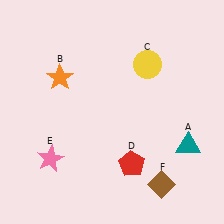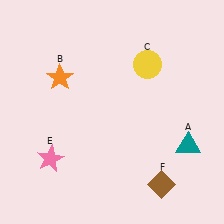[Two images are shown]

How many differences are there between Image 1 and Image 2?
There is 1 difference between the two images.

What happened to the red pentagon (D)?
The red pentagon (D) was removed in Image 2. It was in the bottom-right area of Image 1.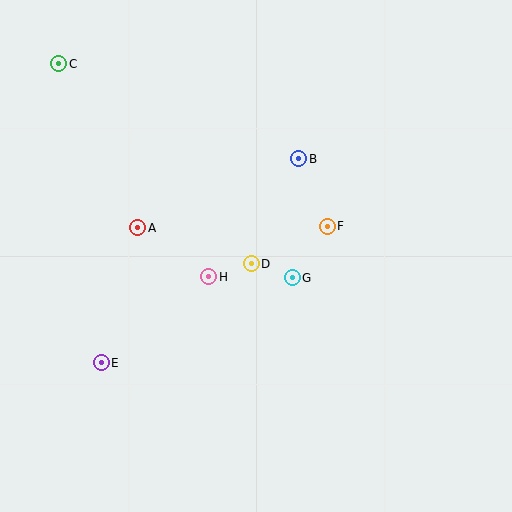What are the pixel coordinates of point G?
Point G is at (292, 278).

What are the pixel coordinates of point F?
Point F is at (327, 226).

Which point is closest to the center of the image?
Point D at (251, 264) is closest to the center.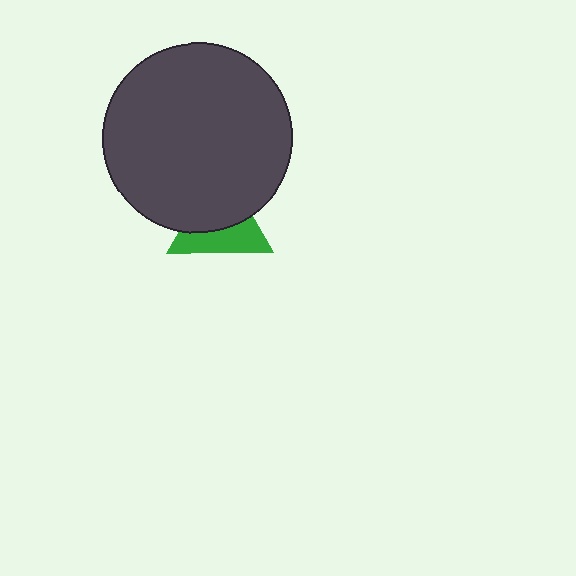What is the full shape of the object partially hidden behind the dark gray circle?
The partially hidden object is a green triangle.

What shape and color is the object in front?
The object in front is a dark gray circle.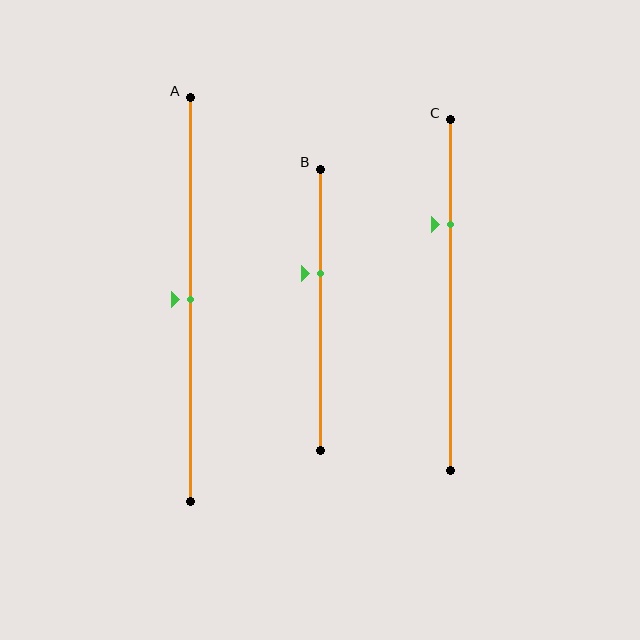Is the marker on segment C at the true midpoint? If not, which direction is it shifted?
No, the marker on segment C is shifted upward by about 20% of the segment length.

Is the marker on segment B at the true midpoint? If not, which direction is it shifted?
No, the marker on segment B is shifted upward by about 13% of the segment length.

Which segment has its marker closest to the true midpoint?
Segment A has its marker closest to the true midpoint.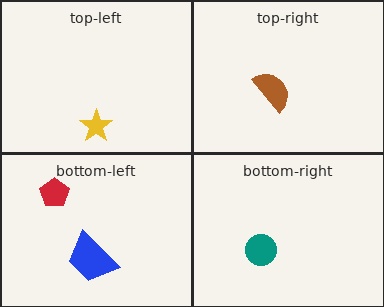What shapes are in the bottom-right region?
The teal circle.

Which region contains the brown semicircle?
The top-right region.